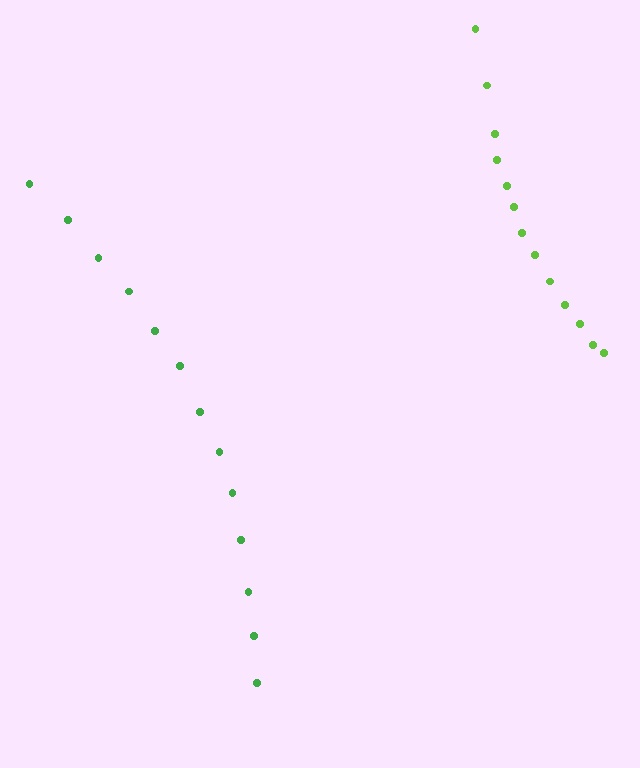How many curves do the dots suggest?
There are 2 distinct paths.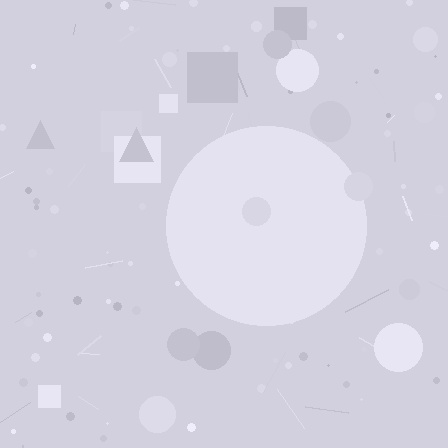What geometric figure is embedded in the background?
A circle is embedded in the background.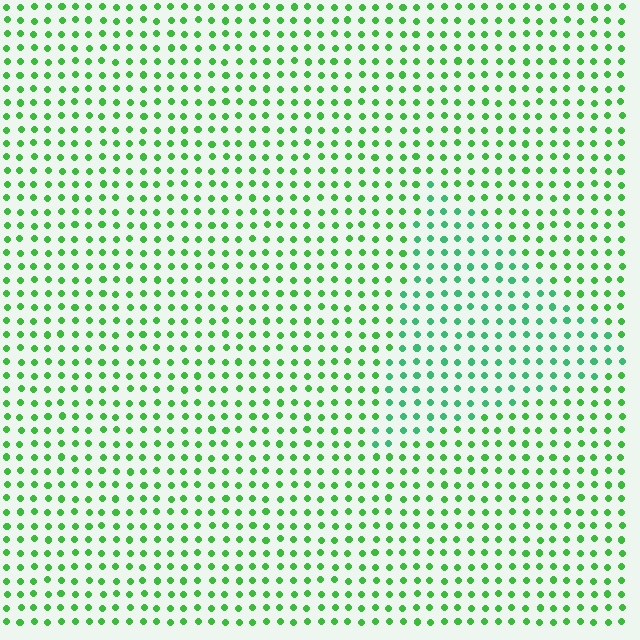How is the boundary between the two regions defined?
The boundary is defined purely by a slight shift in hue (about 27 degrees). Spacing, size, and orientation are identical on both sides.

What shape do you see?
I see a triangle.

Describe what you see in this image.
The image is filled with small green elements in a uniform arrangement. A triangle-shaped region is visible where the elements are tinted to a slightly different hue, forming a subtle color boundary.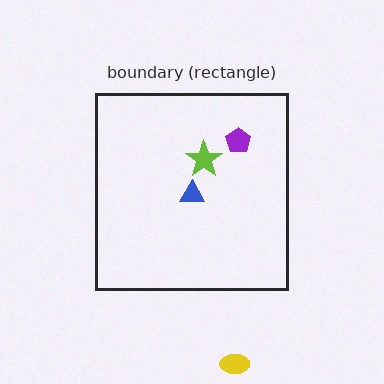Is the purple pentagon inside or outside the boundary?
Inside.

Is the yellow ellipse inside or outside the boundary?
Outside.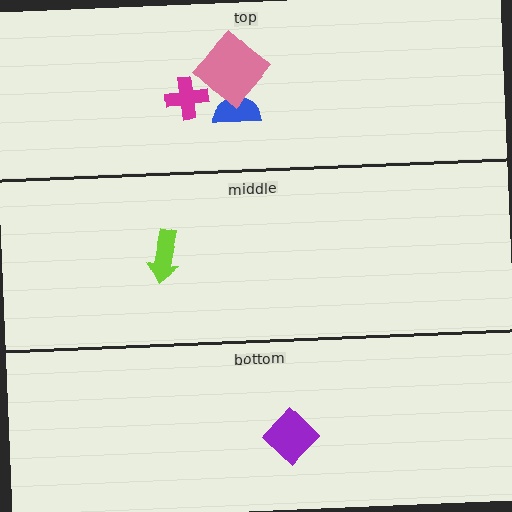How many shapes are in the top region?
3.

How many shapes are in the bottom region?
1.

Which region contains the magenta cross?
The top region.